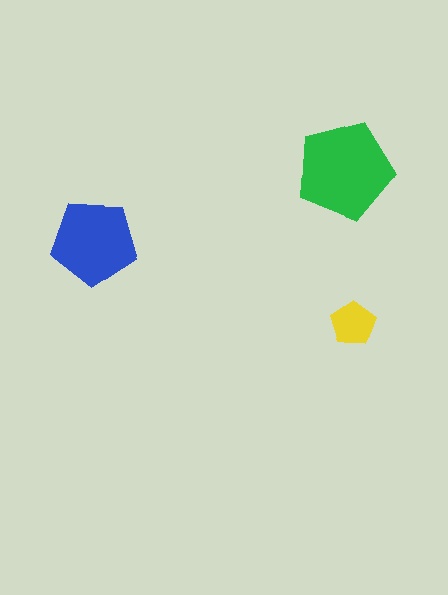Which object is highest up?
The green pentagon is topmost.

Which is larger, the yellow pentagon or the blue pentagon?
The blue one.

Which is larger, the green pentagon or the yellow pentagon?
The green one.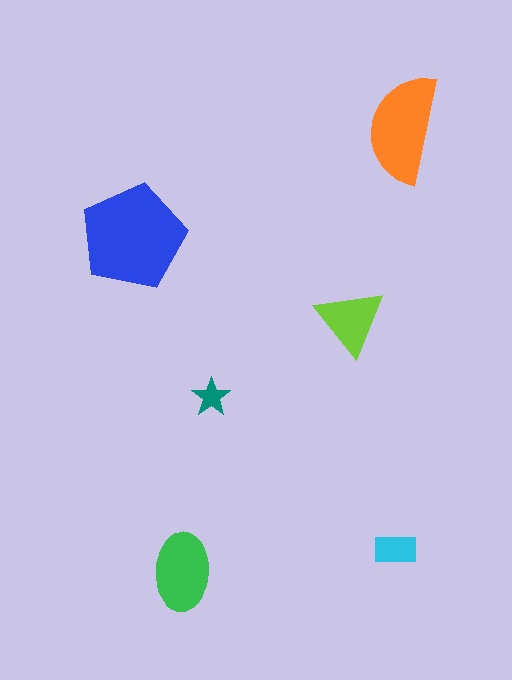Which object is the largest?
The blue pentagon.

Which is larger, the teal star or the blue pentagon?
The blue pentagon.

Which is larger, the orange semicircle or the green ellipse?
The orange semicircle.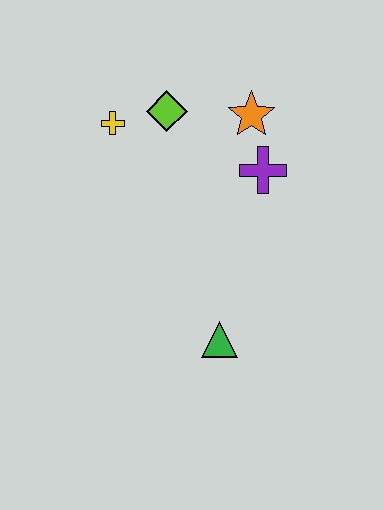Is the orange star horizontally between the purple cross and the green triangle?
Yes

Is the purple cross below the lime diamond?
Yes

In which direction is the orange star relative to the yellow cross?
The orange star is to the right of the yellow cross.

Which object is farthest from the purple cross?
The green triangle is farthest from the purple cross.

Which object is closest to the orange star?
The purple cross is closest to the orange star.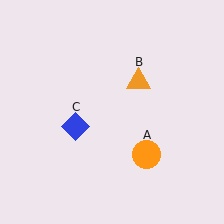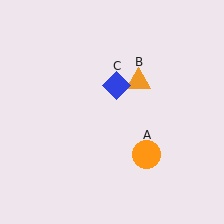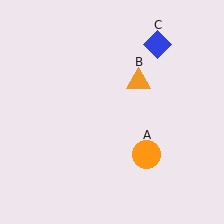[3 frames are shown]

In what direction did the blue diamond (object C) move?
The blue diamond (object C) moved up and to the right.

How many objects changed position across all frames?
1 object changed position: blue diamond (object C).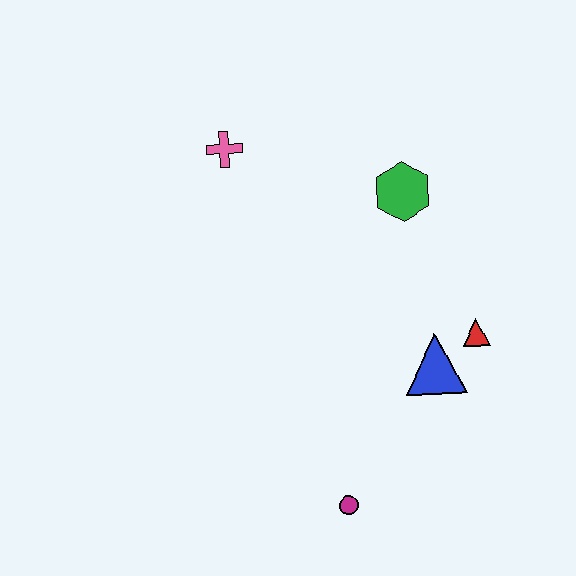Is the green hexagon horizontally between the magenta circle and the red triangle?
Yes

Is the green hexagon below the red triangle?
No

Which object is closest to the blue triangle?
The red triangle is closest to the blue triangle.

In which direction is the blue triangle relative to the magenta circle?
The blue triangle is above the magenta circle.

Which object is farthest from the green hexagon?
The magenta circle is farthest from the green hexagon.